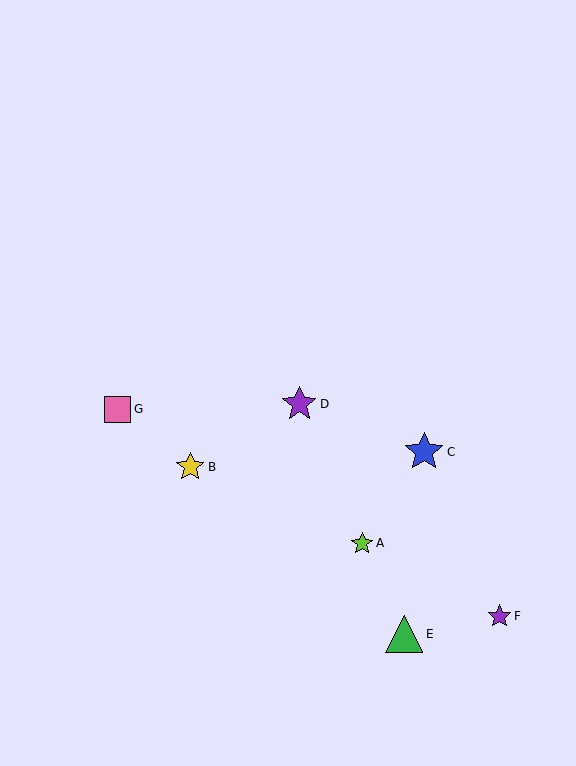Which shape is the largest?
The blue star (labeled C) is the largest.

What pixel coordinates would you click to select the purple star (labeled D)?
Click at (299, 404) to select the purple star D.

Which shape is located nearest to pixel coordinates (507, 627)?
The purple star (labeled F) at (500, 616) is nearest to that location.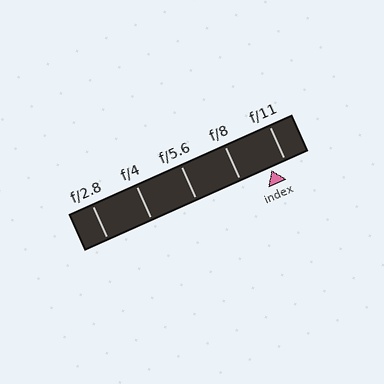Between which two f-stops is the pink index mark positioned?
The index mark is between f/8 and f/11.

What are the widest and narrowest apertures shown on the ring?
The widest aperture shown is f/2.8 and the narrowest is f/11.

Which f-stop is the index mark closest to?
The index mark is closest to f/11.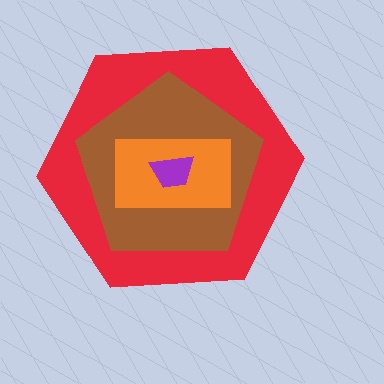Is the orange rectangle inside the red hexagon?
Yes.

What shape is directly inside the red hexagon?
The brown pentagon.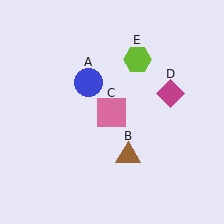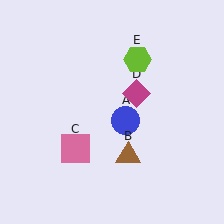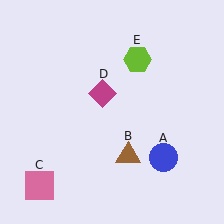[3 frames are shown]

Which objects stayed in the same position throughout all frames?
Brown triangle (object B) and lime hexagon (object E) remained stationary.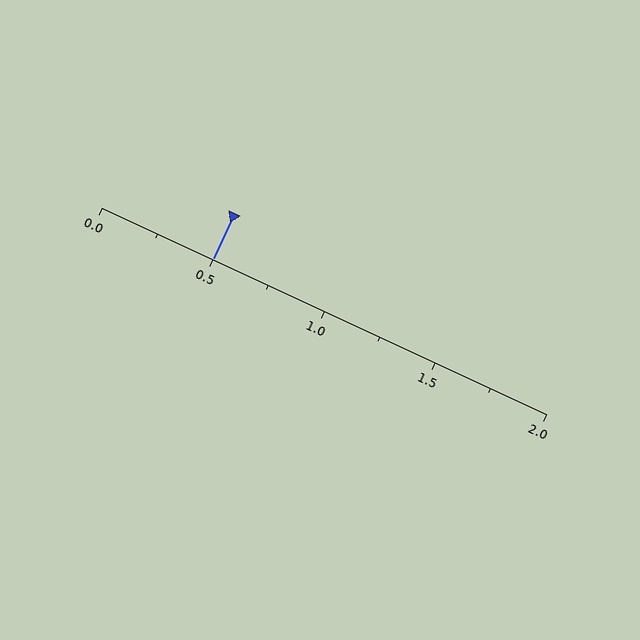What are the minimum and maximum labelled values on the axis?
The axis runs from 0.0 to 2.0.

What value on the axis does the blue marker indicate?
The marker indicates approximately 0.5.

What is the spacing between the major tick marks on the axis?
The major ticks are spaced 0.5 apart.